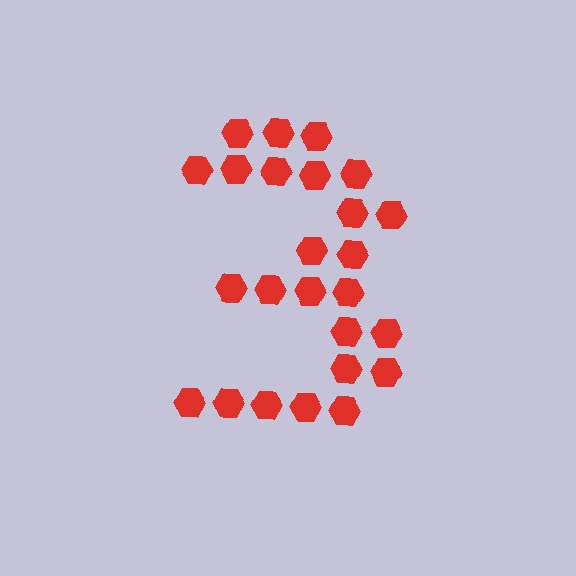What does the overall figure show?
The overall figure shows the digit 3.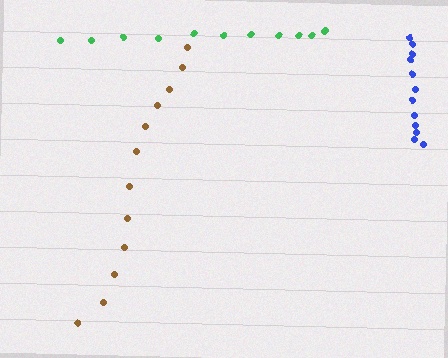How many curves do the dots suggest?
There are 3 distinct paths.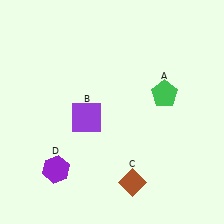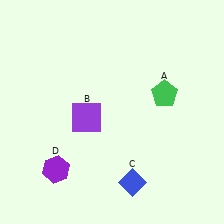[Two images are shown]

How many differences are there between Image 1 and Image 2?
There is 1 difference between the two images.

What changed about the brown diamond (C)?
In Image 1, C is brown. In Image 2, it changed to blue.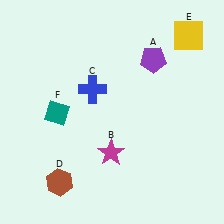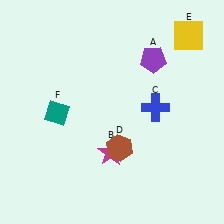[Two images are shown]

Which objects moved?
The objects that moved are: the blue cross (C), the brown hexagon (D).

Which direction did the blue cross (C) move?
The blue cross (C) moved right.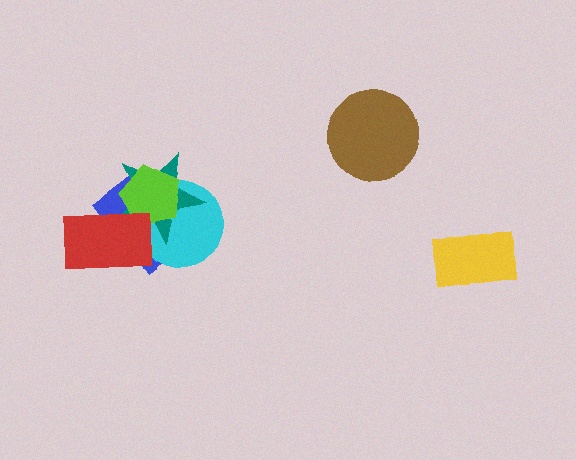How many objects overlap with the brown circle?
0 objects overlap with the brown circle.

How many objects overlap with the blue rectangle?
4 objects overlap with the blue rectangle.